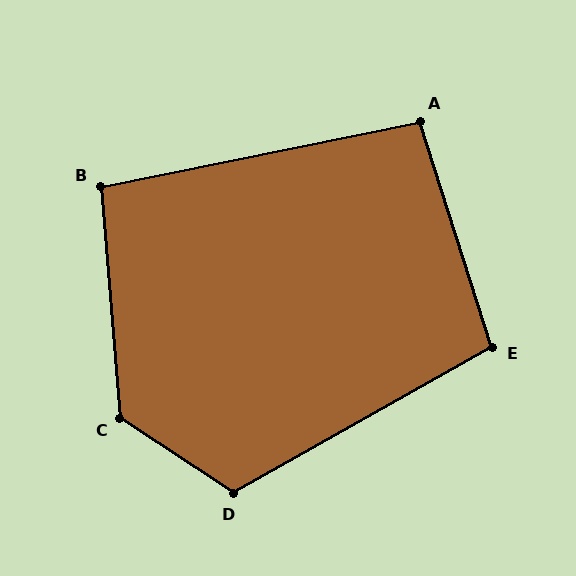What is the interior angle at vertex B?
Approximately 97 degrees (obtuse).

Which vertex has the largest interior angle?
C, at approximately 128 degrees.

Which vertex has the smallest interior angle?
A, at approximately 96 degrees.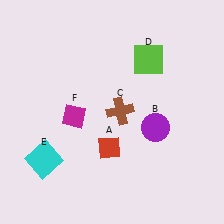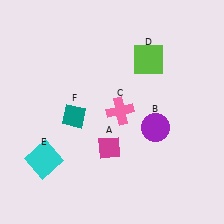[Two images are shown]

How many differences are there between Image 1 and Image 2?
There are 3 differences between the two images.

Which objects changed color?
A changed from red to magenta. C changed from brown to pink. F changed from magenta to teal.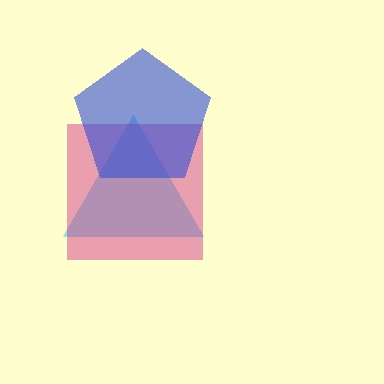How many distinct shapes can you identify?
There are 3 distinct shapes: a cyan triangle, a magenta square, a blue pentagon.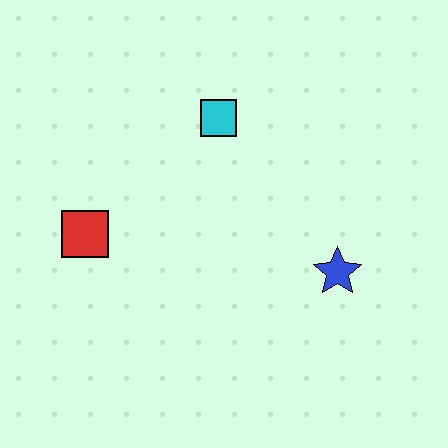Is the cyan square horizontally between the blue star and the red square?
Yes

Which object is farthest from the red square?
The blue star is farthest from the red square.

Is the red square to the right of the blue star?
No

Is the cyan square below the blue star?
No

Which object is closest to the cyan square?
The red square is closest to the cyan square.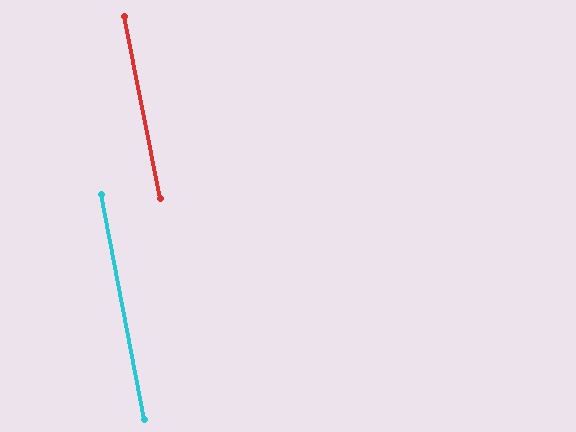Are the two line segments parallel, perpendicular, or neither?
Parallel — their directions differ by only 0.5°.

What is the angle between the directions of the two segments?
Approximately 1 degree.